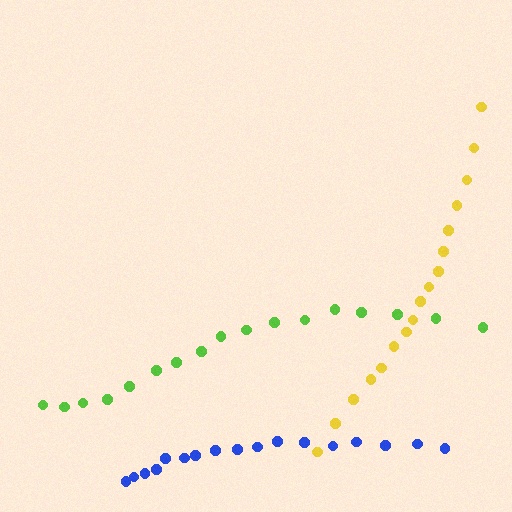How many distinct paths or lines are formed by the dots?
There are 3 distinct paths.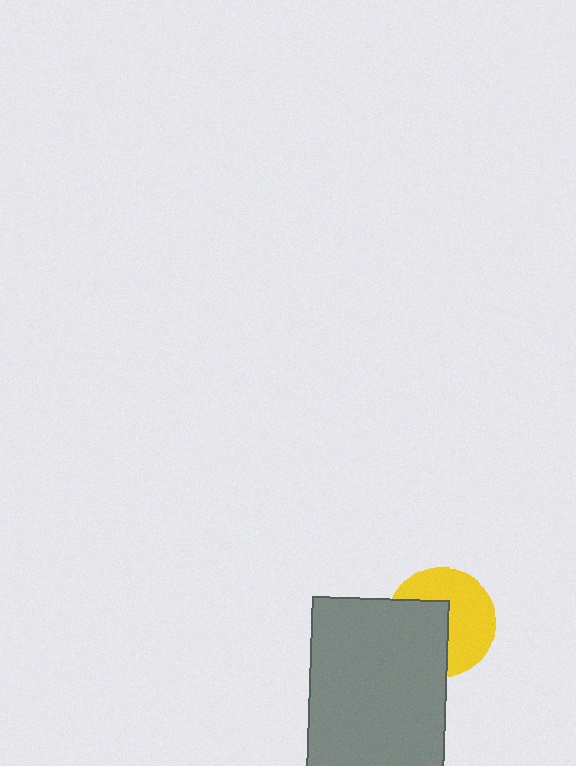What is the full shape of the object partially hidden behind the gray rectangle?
The partially hidden object is a yellow circle.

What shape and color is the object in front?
The object in front is a gray rectangle.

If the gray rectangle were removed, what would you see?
You would see the complete yellow circle.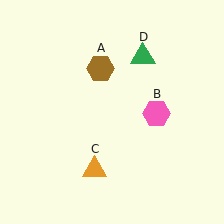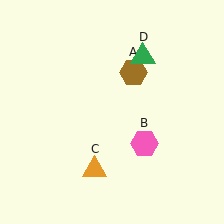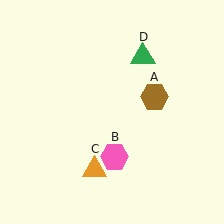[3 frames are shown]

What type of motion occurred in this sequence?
The brown hexagon (object A), pink hexagon (object B) rotated clockwise around the center of the scene.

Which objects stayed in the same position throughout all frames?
Orange triangle (object C) and green triangle (object D) remained stationary.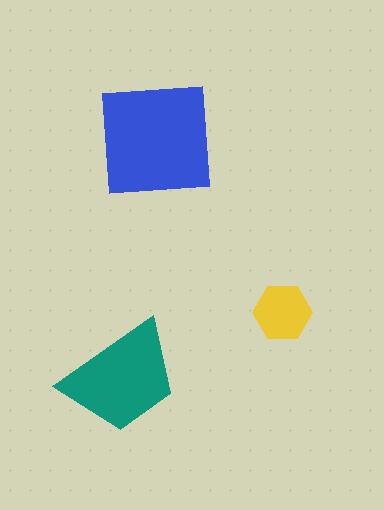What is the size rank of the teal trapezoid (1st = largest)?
2nd.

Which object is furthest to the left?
The teal trapezoid is leftmost.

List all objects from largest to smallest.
The blue square, the teal trapezoid, the yellow hexagon.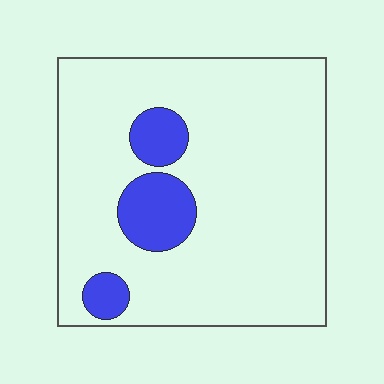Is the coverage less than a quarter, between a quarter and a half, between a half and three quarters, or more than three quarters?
Less than a quarter.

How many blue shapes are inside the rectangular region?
3.